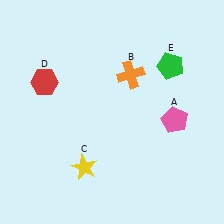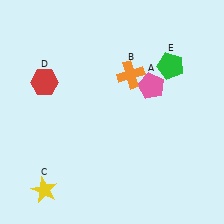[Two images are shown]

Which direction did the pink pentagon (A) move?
The pink pentagon (A) moved up.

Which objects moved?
The objects that moved are: the pink pentagon (A), the yellow star (C).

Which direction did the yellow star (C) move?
The yellow star (C) moved left.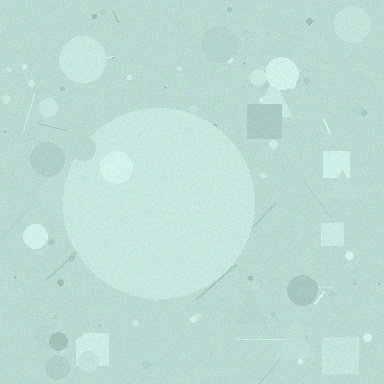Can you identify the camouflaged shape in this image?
The camouflaged shape is a circle.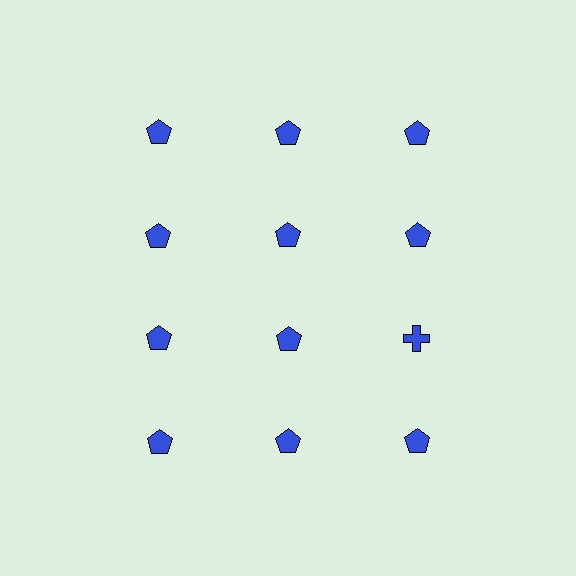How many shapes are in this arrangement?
There are 12 shapes arranged in a grid pattern.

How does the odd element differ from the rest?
It has a different shape: cross instead of pentagon.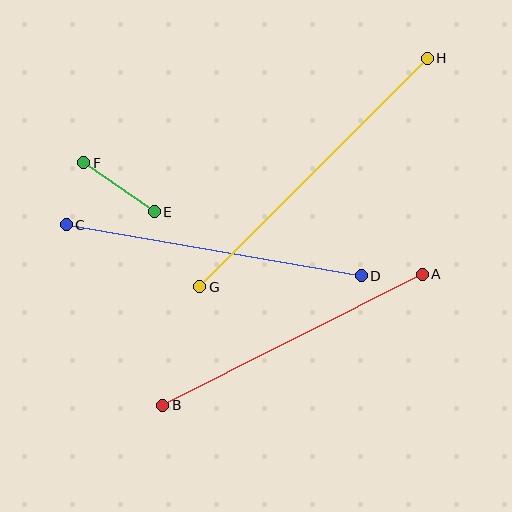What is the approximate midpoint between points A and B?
The midpoint is at approximately (292, 340) pixels.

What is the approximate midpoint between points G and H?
The midpoint is at approximately (314, 172) pixels.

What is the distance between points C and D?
The distance is approximately 299 pixels.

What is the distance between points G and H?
The distance is approximately 322 pixels.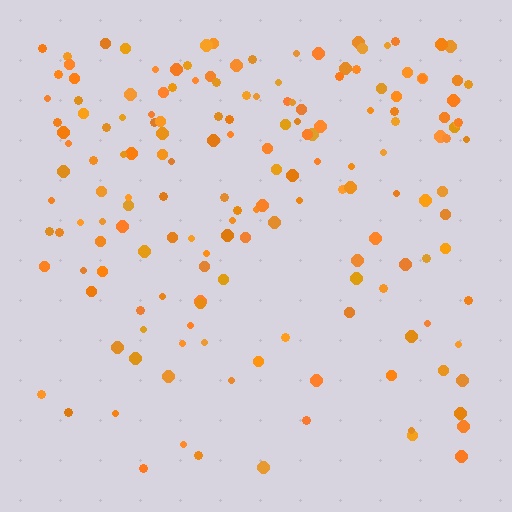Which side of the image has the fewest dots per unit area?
The bottom.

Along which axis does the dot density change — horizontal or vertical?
Vertical.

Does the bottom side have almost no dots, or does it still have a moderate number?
Still a moderate number, just noticeably fewer than the top.